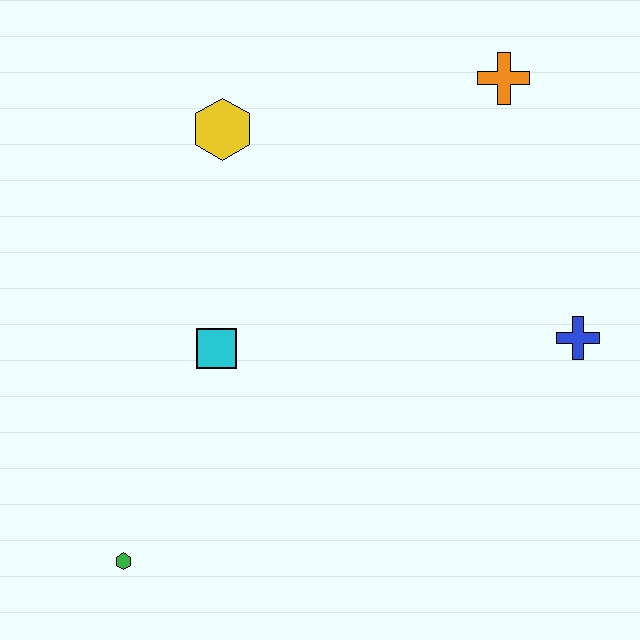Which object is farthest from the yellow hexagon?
The green hexagon is farthest from the yellow hexagon.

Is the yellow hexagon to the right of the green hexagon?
Yes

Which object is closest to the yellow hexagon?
The cyan square is closest to the yellow hexagon.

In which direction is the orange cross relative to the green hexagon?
The orange cross is above the green hexagon.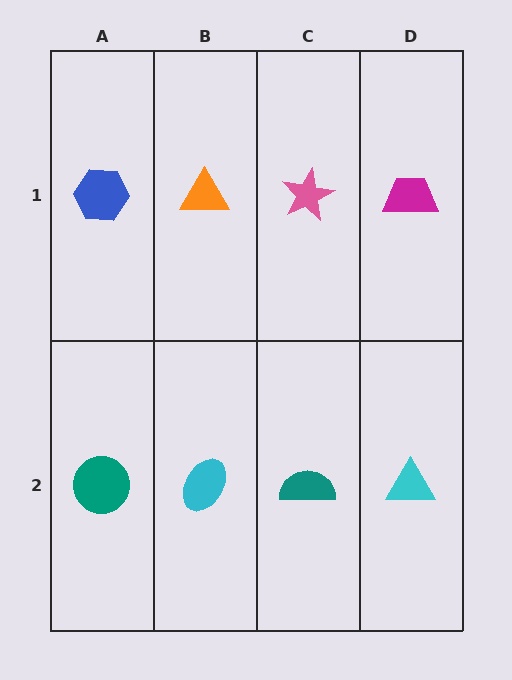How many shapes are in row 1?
4 shapes.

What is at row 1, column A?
A blue hexagon.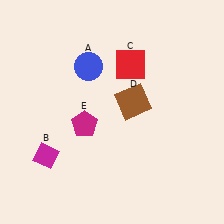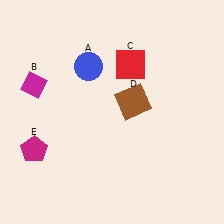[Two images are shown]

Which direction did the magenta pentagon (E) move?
The magenta pentagon (E) moved left.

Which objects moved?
The objects that moved are: the magenta diamond (B), the magenta pentagon (E).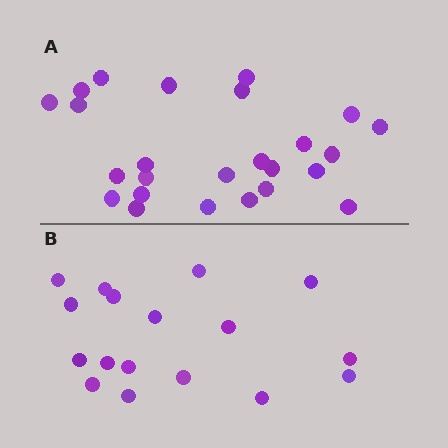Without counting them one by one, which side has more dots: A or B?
Region A (the top region) has more dots.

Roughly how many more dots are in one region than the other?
Region A has roughly 8 or so more dots than region B.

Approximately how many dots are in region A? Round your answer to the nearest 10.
About 20 dots. (The exact count is 25, which rounds to 20.)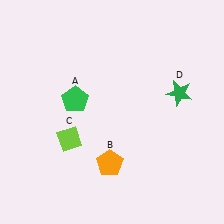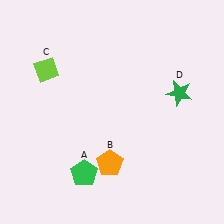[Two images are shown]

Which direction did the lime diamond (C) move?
The lime diamond (C) moved up.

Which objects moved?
The objects that moved are: the green pentagon (A), the lime diamond (C).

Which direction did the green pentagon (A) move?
The green pentagon (A) moved down.